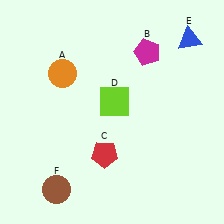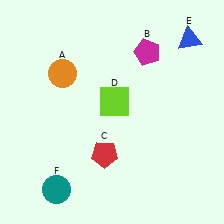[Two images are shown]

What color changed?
The circle (F) changed from brown in Image 1 to teal in Image 2.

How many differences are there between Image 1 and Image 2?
There is 1 difference between the two images.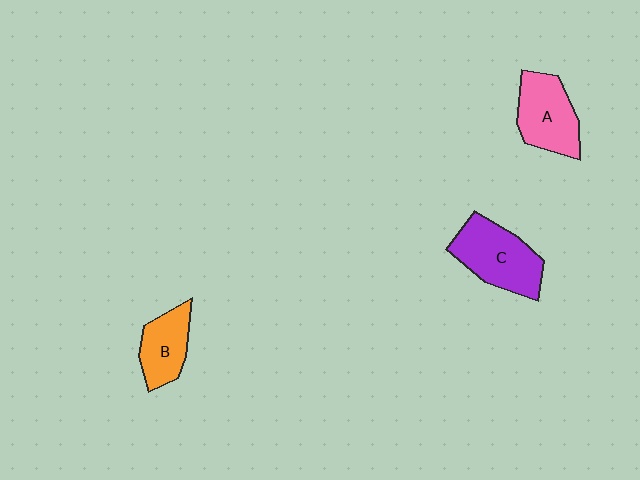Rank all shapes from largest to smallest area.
From largest to smallest: C (purple), A (pink), B (orange).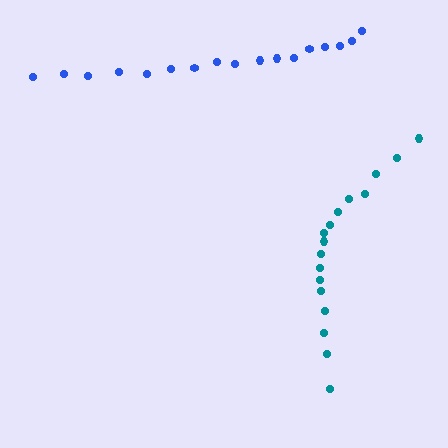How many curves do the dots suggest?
There are 2 distinct paths.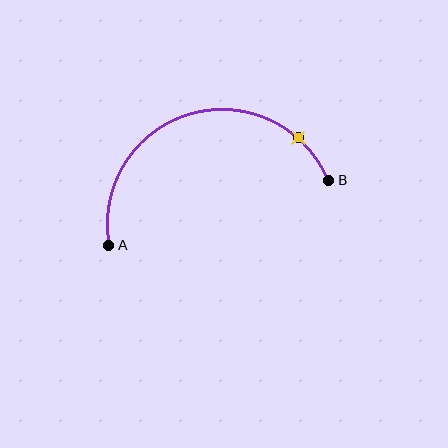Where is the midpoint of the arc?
The arc midpoint is the point on the curve farthest from the straight line joining A and B. It sits above that line.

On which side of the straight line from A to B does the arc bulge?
The arc bulges above the straight line connecting A and B.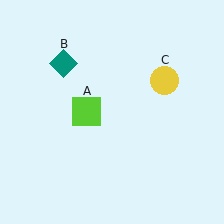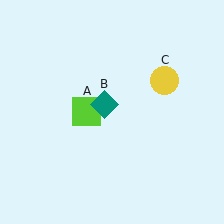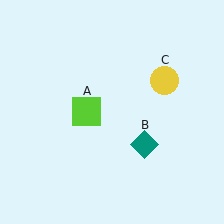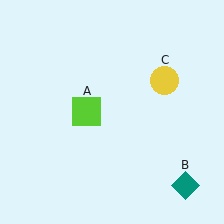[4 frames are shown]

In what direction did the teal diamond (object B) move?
The teal diamond (object B) moved down and to the right.